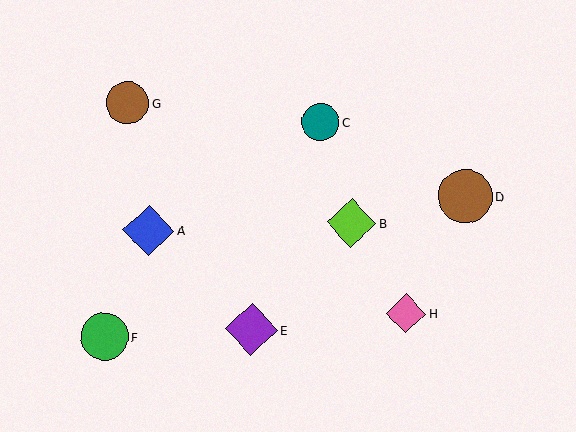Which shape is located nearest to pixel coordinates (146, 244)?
The blue diamond (labeled A) at (149, 231) is nearest to that location.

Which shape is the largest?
The brown circle (labeled D) is the largest.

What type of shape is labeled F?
Shape F is a green circle.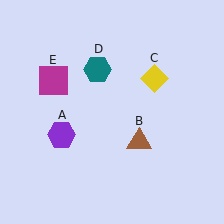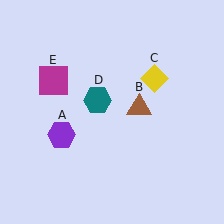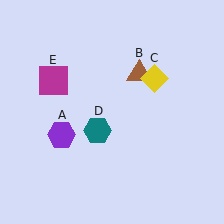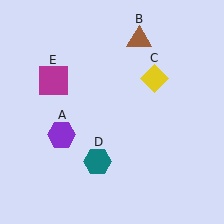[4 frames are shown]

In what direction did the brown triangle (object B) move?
The brown triangle (object B) moved up.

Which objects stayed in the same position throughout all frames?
Purple hexagon (object A) and yellow diamond (object C) and magenta square (object E) remained stationary.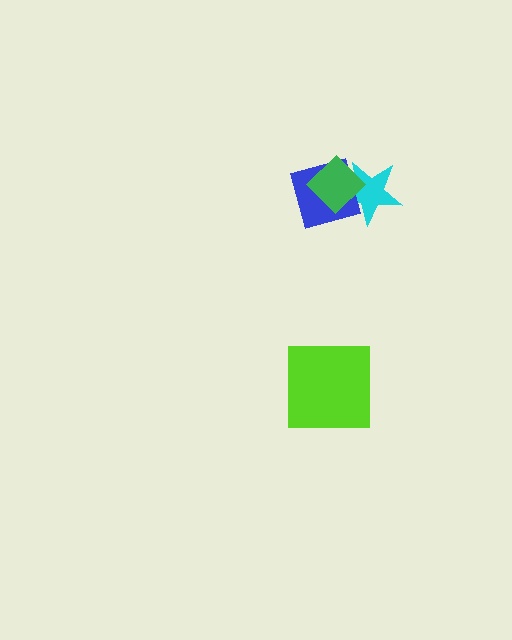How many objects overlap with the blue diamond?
2 objects overlap with the blue diamond.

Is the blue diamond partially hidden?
Yes, it is partially covered by another shape.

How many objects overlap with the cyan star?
2 objects overlap with the cyan star.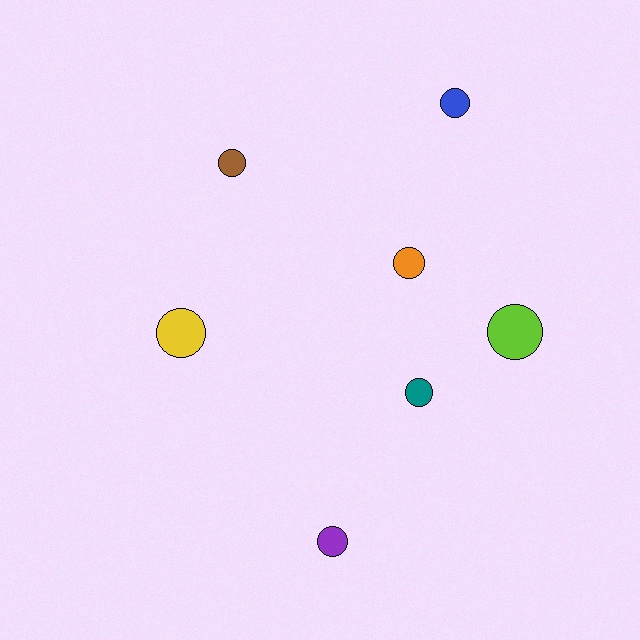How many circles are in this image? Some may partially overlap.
There are 7 circles.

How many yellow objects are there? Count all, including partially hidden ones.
There is 1 yellow object.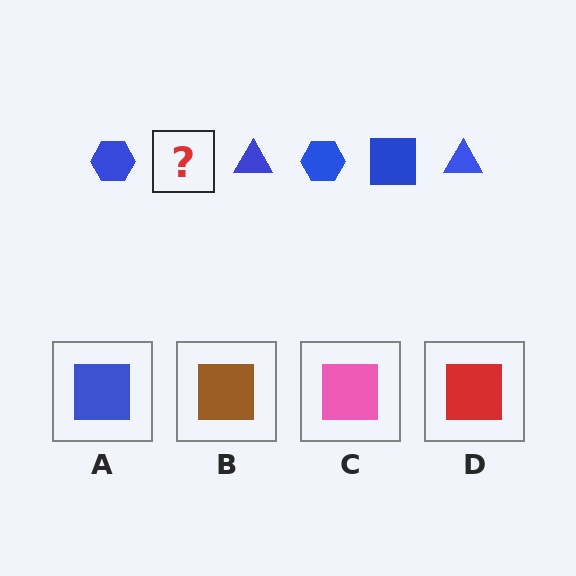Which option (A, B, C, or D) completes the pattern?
A.